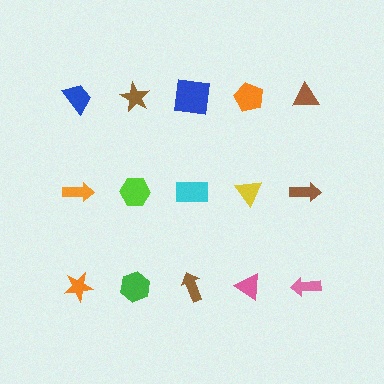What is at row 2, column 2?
A lime hexagon.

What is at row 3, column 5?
A pink arrow.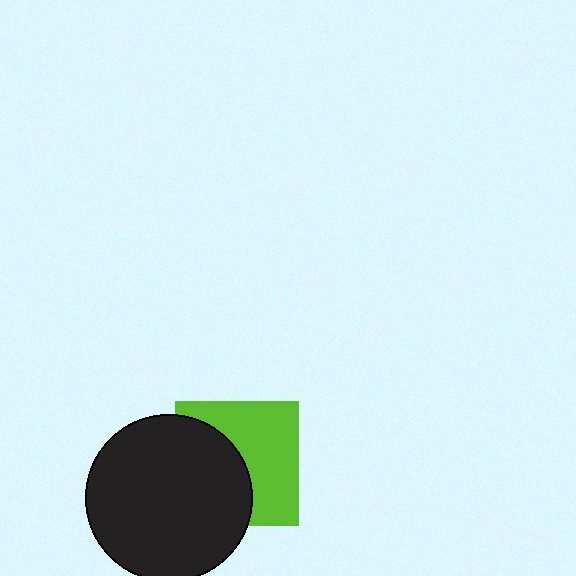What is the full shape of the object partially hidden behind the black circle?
The partially hidden object is a lime square.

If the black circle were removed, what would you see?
You would see the complete lime square.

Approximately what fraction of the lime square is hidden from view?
Roughly 46% of the lime square is hidden behind the black circle.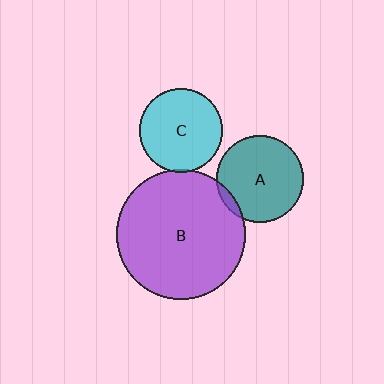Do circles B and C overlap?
Yes.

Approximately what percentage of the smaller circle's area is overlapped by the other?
Approximately 5%.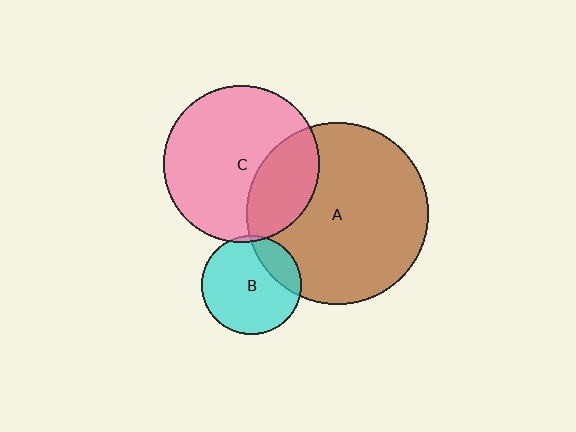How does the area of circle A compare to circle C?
Approximately 1.4 times.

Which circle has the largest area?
Circle A (brown).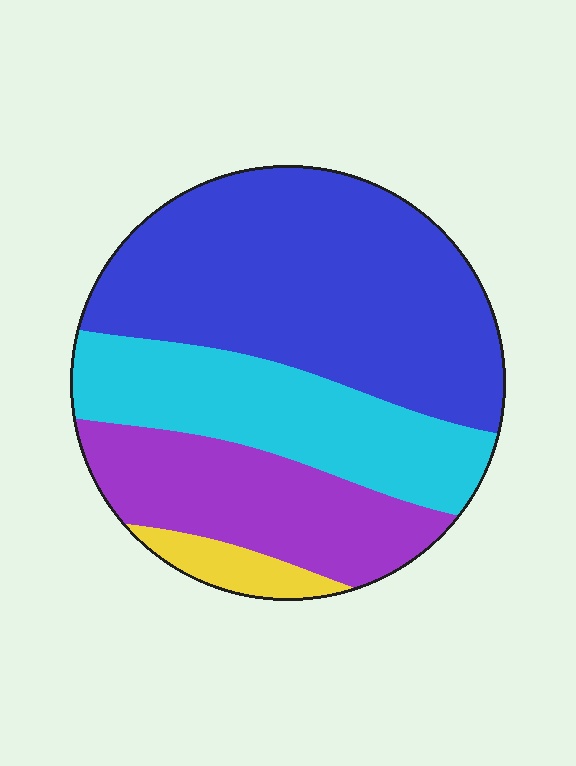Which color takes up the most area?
Blue, at roughly 45%.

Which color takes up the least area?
Yellow, at roughly 5%.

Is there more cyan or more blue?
Blue.